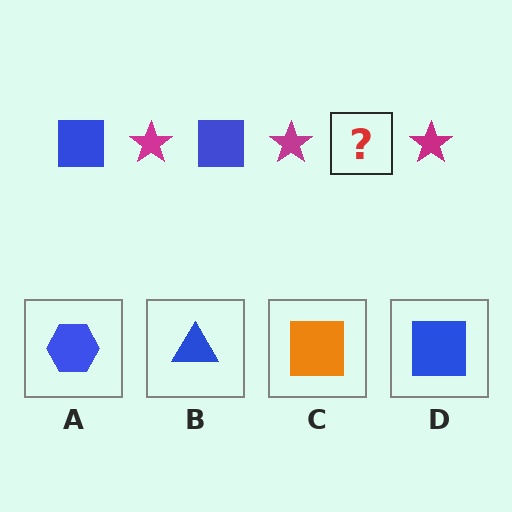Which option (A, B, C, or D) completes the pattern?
D.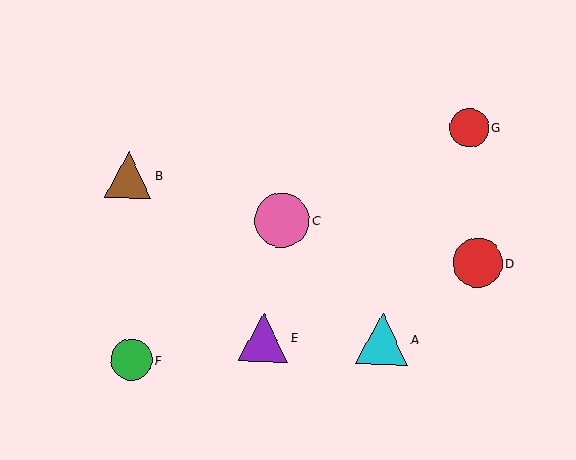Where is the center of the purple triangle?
The center of the purple triangle is at (264, 337).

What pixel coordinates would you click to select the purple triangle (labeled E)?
Click at (264, 337) to select the purple triangle E.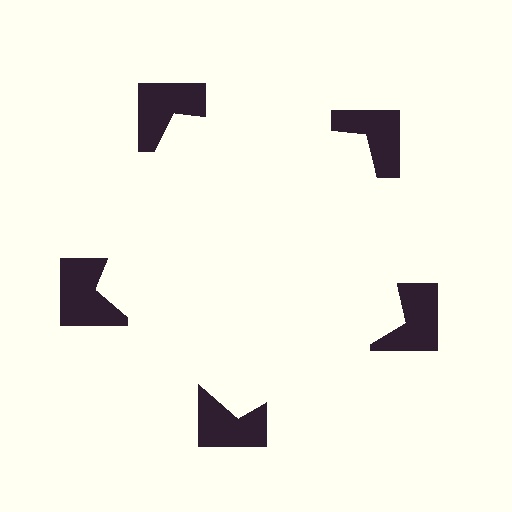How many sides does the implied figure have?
5 sides.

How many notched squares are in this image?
There are 5 — one at each vertex of the illusory pentagon.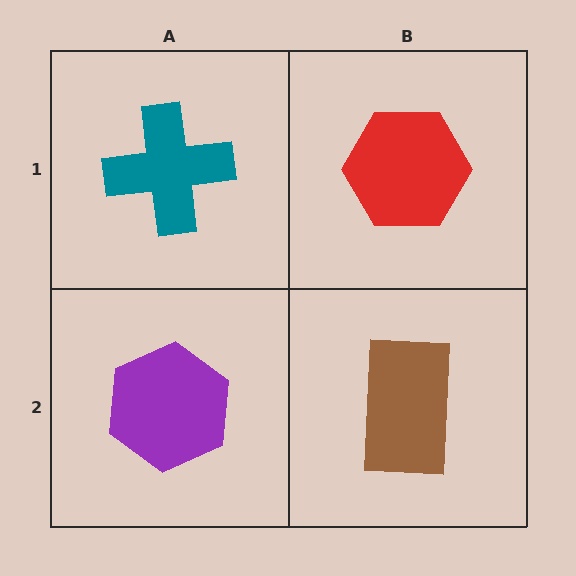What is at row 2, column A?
A purple hexagon.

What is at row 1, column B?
A red hexagon.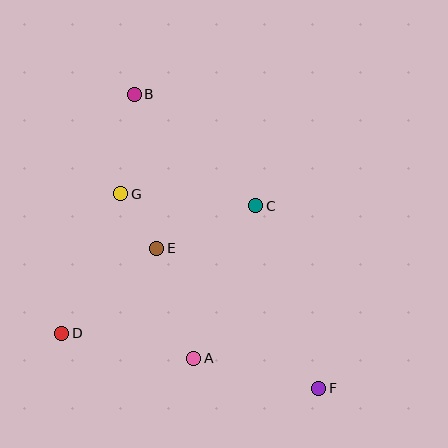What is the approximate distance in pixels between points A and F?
The distance between A and F is approximately 128 pixels.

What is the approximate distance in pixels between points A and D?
The distance between A and D is approximately 135 pixels.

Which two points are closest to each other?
Points E and G are closest to each other.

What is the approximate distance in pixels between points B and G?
The distance between B and G is approximately 100 pixels.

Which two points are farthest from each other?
Points B and F are farthest from each other.